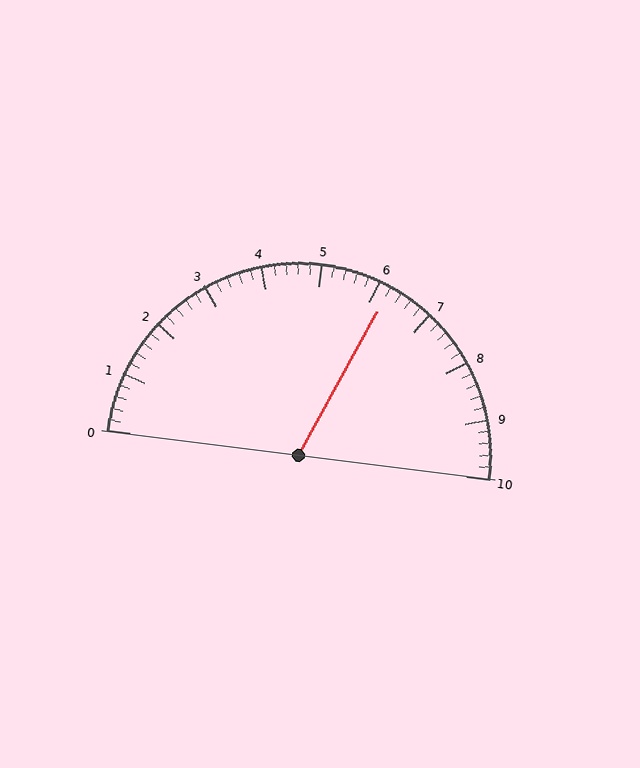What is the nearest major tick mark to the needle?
The nearest major tick mark is 6.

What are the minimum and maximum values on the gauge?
The gauge ranges from 0 to 10.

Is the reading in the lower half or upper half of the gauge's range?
The reading is in the upper half of the range (0 to 10).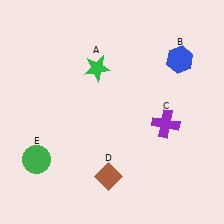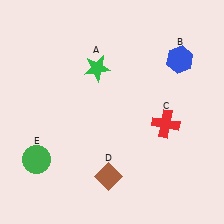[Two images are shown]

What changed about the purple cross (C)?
In Image 1, C is purple. In Image 2, it changed to red.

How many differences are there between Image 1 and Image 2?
There is 1 difference between the two images.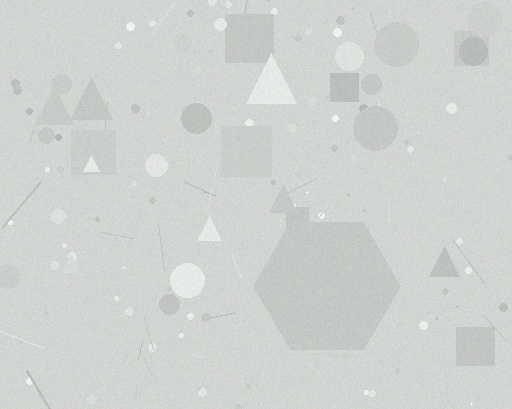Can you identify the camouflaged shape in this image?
The camouflaged shape is a hexagon.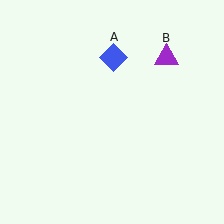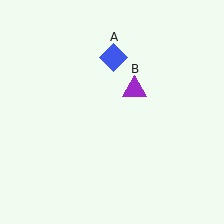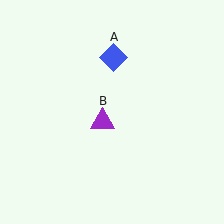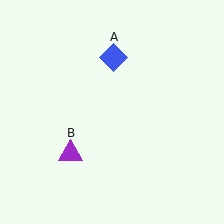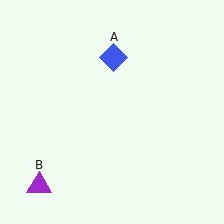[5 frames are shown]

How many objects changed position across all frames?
1 object changed position: purple triangle (object B).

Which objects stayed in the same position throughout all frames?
Blue diamond (object A) remained stationary.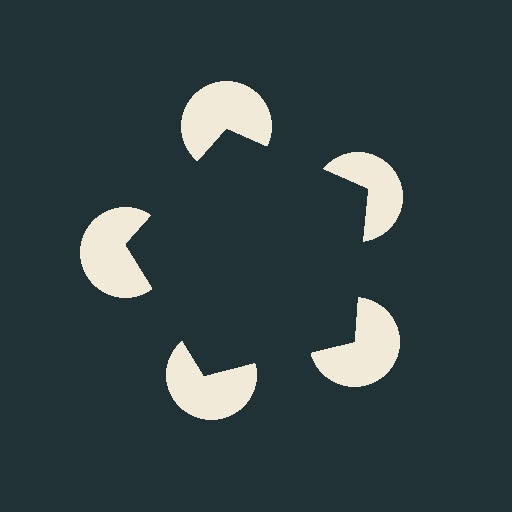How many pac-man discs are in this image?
There are 5 — one at each vertex of the illusory pentagon.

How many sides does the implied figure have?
5 sides.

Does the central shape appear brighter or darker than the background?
It typically appears slightly darker than the background, even though no actual brightness change is drawn.